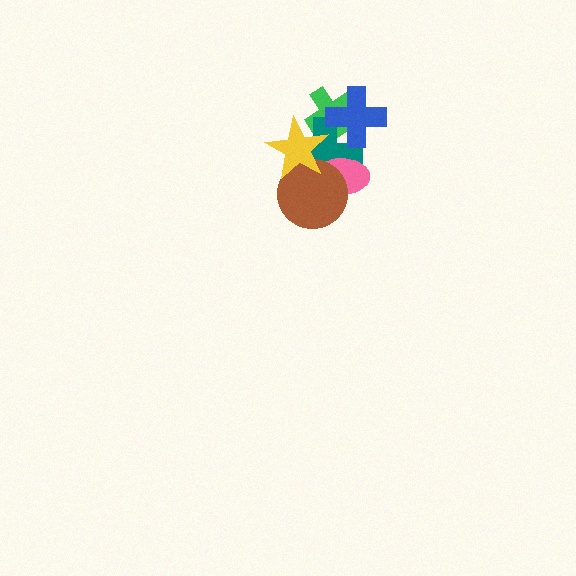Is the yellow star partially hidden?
No, no other shape covers it.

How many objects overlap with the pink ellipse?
3 objects overlap with the pink ellipse.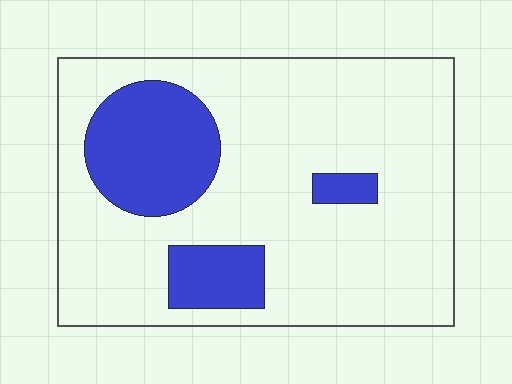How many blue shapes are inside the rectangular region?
3.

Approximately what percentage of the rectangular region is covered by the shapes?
Approximately 20%.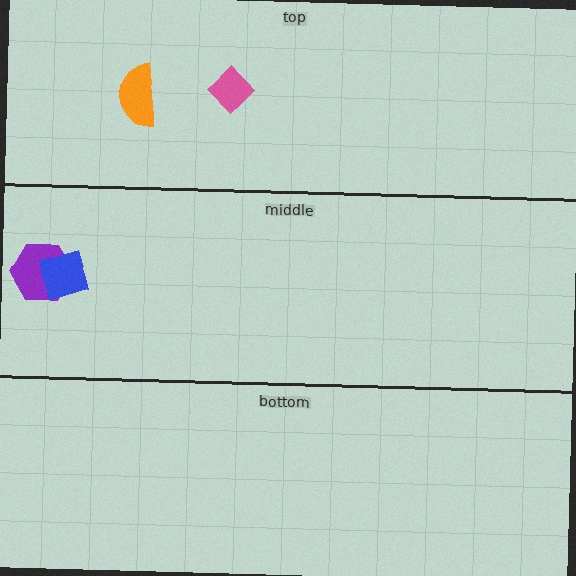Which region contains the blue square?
The middle region.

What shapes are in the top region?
The orange semicircle, the pink diamond.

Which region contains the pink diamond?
The top region.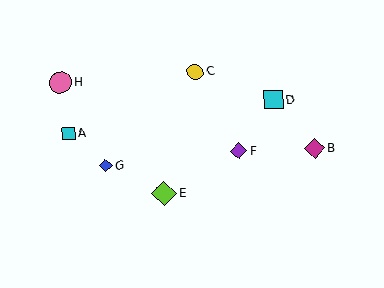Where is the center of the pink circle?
The center of the pink circle is at (60, 83).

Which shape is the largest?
The lime diamond (labeled E) is the largest.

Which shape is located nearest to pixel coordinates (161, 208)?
The lime diamond (labeled E) at (164, 194) is nearest to that location.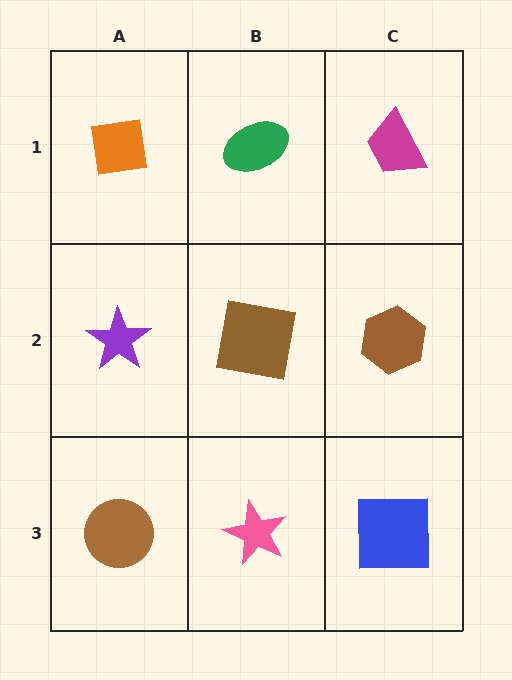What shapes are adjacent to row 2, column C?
A magenta trapezoid (row 1, column C), a blue square (row 3, column C), a brown square (row 2, column B).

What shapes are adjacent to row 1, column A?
A purple star (row 2, column A), a green ellipse (row 1, column B).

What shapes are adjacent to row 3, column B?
A brown square (row 2, column B), a brown circle (row 3, column A), a blue square (row 3, column C).